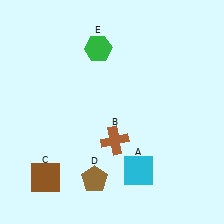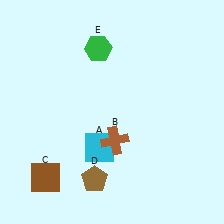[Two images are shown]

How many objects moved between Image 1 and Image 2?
1 object moved between the two images.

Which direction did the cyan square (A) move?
The cyan square (A) moved left.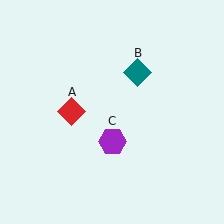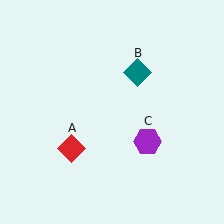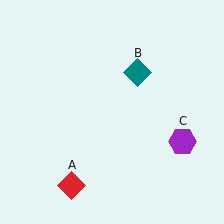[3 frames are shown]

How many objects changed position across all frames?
2 objects changed position: red diamond (object A), purple hexagon (object C).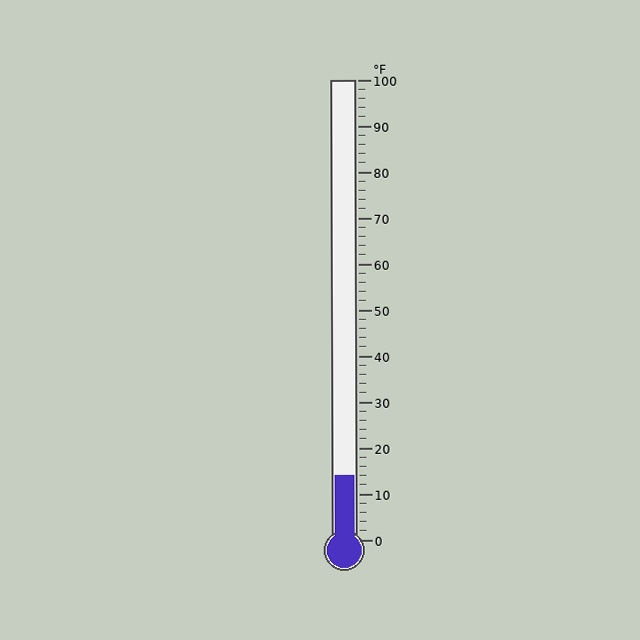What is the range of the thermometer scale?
The thermometer scale ranges from 0°F to 100°F.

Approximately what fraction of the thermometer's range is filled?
The thermometer is filled to approximately 15% of its range.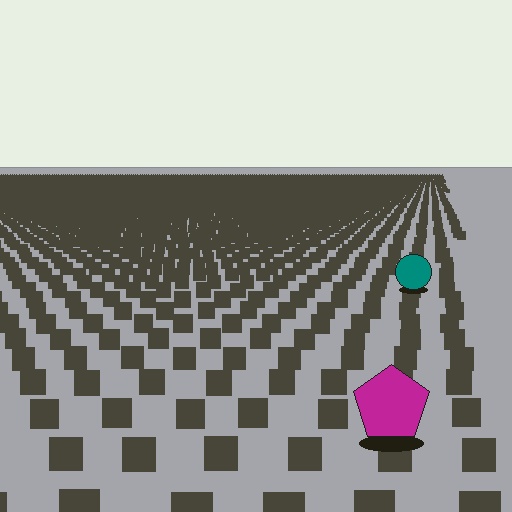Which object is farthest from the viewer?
The teal circle is farthest from the viewer. It appears smaller and the ground texture around it is denser.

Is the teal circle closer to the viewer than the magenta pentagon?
No. The magenta pentagon is closer — you can tell from the texture gradient: the ground texture is coarser near it.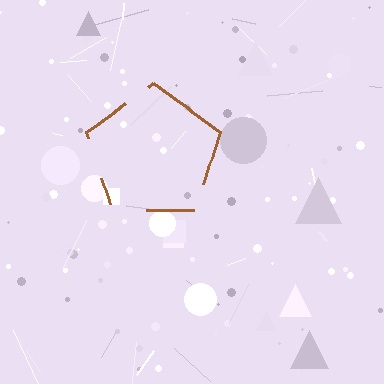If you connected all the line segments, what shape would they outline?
They would outline a pentagon.